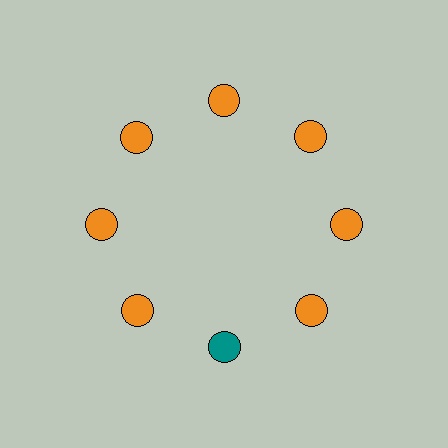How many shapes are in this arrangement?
There are 8 shapes arranged in a ring pattern.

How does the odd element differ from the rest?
It has a different color: teal instead of orange.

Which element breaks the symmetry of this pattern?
The teal circle at roughly the 6 o'clock position breaks the symmetry. All other shapes are orange circles.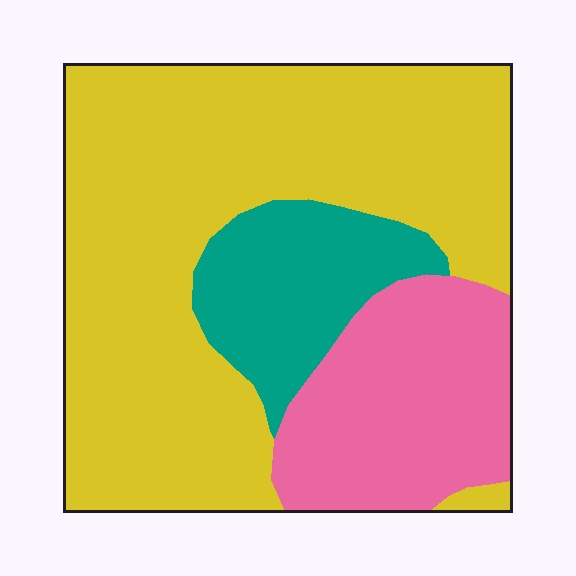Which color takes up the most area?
Yellow, at roughly 60%.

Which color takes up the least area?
Teal, at roughly 15%.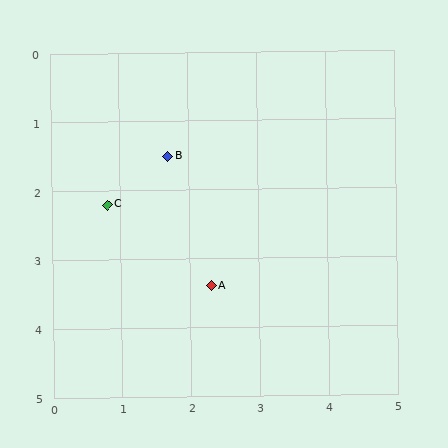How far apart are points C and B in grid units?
Points C and B are about 1.1 grid units apart.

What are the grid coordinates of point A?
Point A is at approximately (2.3, 3.4).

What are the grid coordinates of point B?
Point B is at approximately (1.7, 1.5).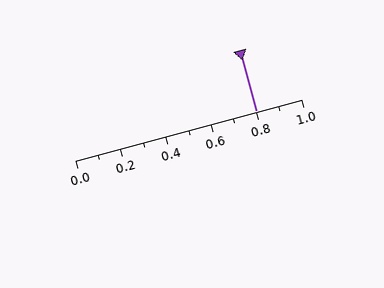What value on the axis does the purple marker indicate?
The marker indicates approximately 0.8.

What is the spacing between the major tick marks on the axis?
The major ticks are spaced 0.2 apart.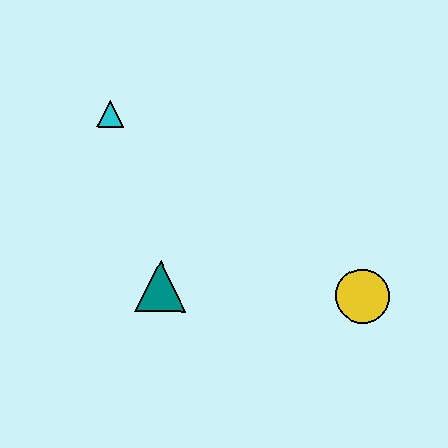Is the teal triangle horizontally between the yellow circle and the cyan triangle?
Yes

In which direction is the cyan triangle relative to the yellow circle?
The cyan triangle is to the left of the yellow circle.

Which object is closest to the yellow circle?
The teal triangle is closest to the yellow circle.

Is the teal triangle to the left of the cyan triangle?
No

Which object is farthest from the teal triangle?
The yellow circle is farthest from the teal triangle.